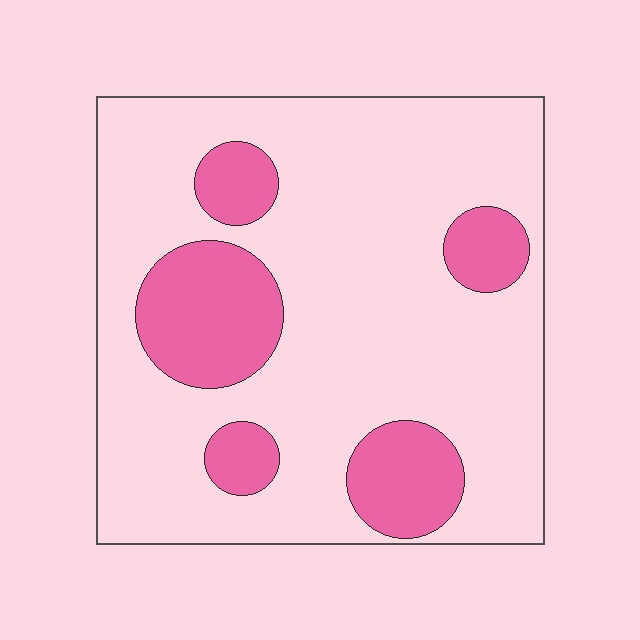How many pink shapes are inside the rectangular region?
5.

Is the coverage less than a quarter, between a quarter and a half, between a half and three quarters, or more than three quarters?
Less than a quarter.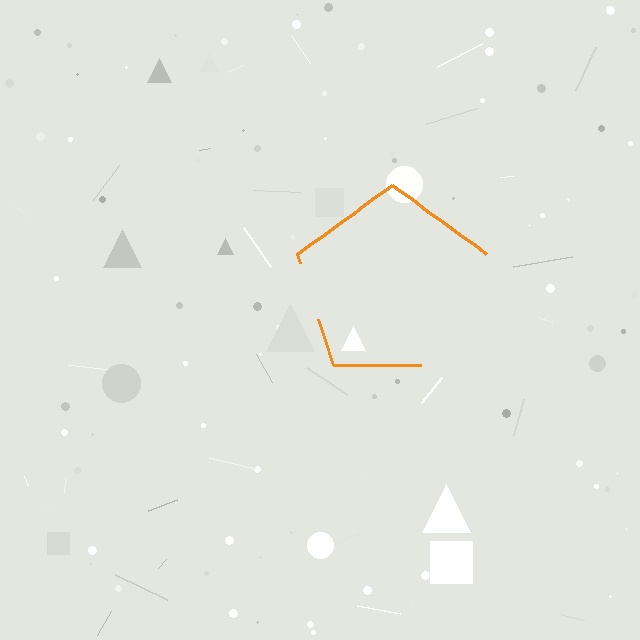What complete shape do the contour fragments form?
The contour fragments form a pentagon.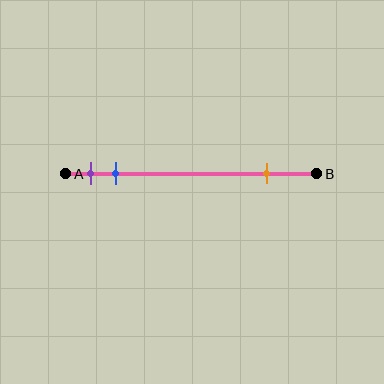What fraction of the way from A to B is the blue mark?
The blue mark is approximately 20% (0.2) of the way from A to B.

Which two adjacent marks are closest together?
The purple and blue marks are the closest adjacent pair.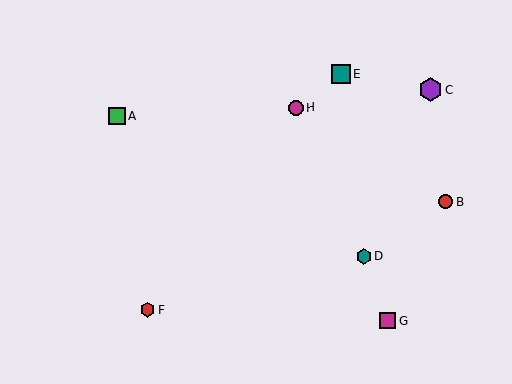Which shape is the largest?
The purple hexagon (labeled C) is the largest.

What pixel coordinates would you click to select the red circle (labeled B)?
Click at (446, 202) to select the red circle B.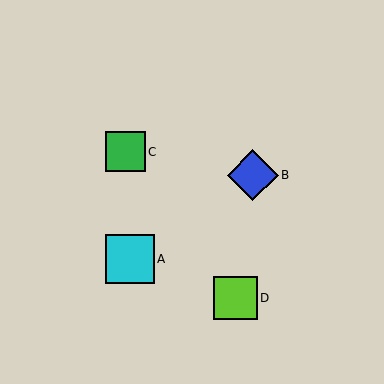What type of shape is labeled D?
Shape D is a lime square.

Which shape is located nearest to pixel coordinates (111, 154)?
The green square (labeled C) at (125, 152) is nearest to that location.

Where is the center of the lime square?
The center of the lime square is at (235, 298).